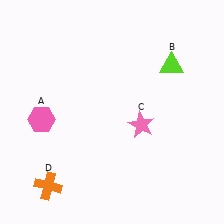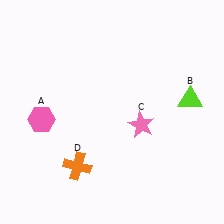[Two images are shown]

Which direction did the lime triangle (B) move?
The lime triangle (B) moved down.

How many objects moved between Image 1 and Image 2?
2 objects moved between the two images.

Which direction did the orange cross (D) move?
The orange cross (D) moved right.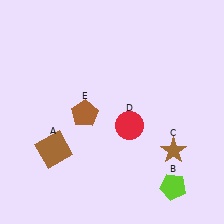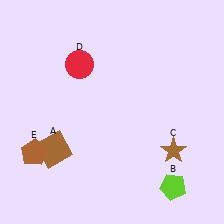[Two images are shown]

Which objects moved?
The objects that moved are: the red circle (D), the brown pentagon (E).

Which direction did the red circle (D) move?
The red circle (D) moved up.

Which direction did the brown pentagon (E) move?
The brown pentagon (E) moved left.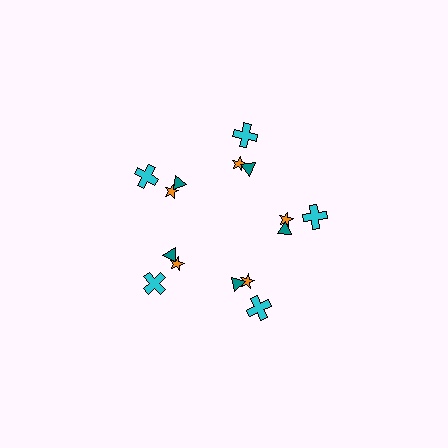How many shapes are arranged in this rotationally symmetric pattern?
There are 15 shapes, arranged in 5 groups of 3.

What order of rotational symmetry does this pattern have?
This pattern has 5-fold rotational symmetry.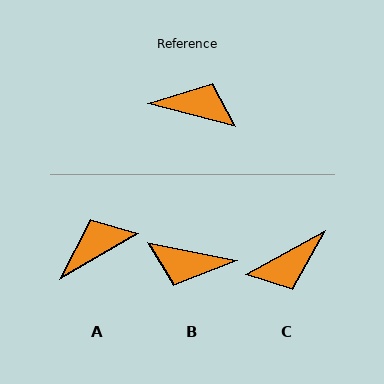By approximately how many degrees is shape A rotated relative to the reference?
Approximately 46 degrees counter-clockwise.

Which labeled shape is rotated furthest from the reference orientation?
B, about 176 degrees away.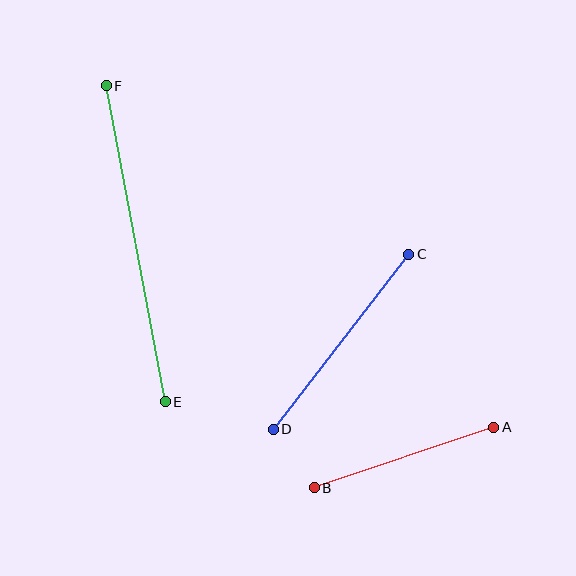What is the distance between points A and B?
The distance is approximately 190 pixels.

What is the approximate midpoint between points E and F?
The midpoint is at approximately (136, 244) pixels.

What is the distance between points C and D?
The distance is approximately 221 pixels.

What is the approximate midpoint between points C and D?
The midpoint is at approximately (341, 342) pixels.